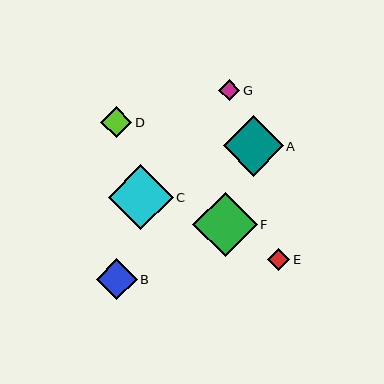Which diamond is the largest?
Diamond C is the largest with a size of approximately 65 pixels.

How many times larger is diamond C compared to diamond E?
Diamond C is approximately 2.9 times the size of diamond E.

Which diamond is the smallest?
Diamond G is the smallest with a size of approximately 21 pixels.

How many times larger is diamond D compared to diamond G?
Diamond D is approximately 1.4 times the size of diamond G.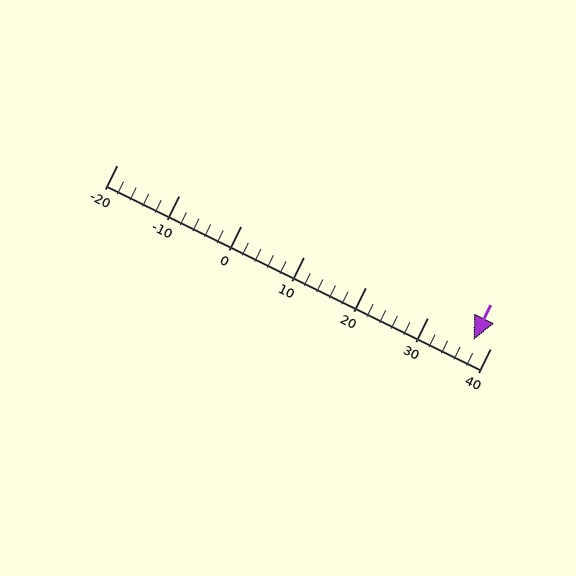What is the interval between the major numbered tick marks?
The major tick marks are spaced 10 units apart.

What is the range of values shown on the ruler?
The ruler shows values from -20 to 40.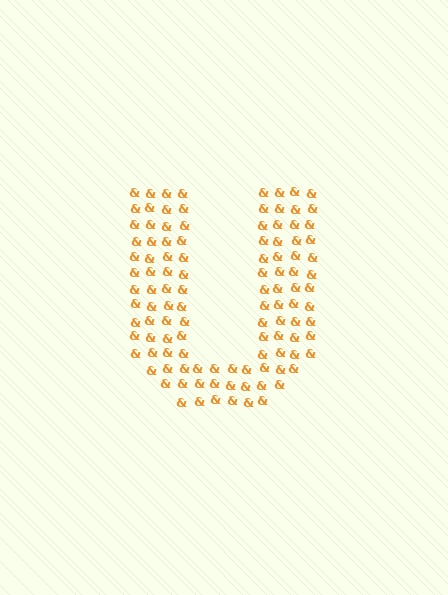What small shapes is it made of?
It is made of small ampersands.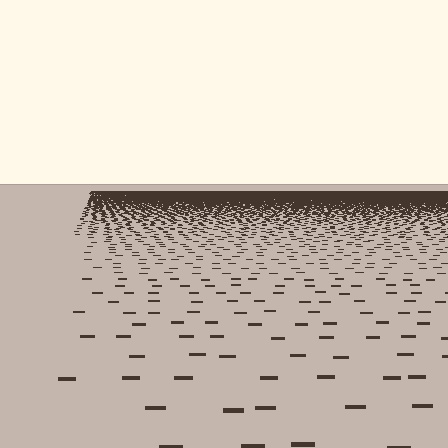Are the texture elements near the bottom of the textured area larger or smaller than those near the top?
Larger. Near the bottom, elements are closer to the viewer and appear at a bigger on-screen size.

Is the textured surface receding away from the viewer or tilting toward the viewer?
The surface is receding away from the viewer. Texture elements get smaller and denser toward the top.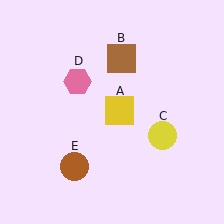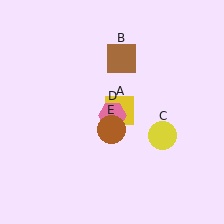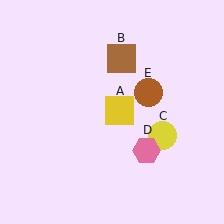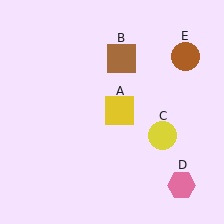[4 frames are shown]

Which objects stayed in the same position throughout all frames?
Yellow square (object A) and brown square (object B) and yellow circle (object C) remained stationary.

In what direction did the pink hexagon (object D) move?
The pink hexagon (object D) moved down and to the right.